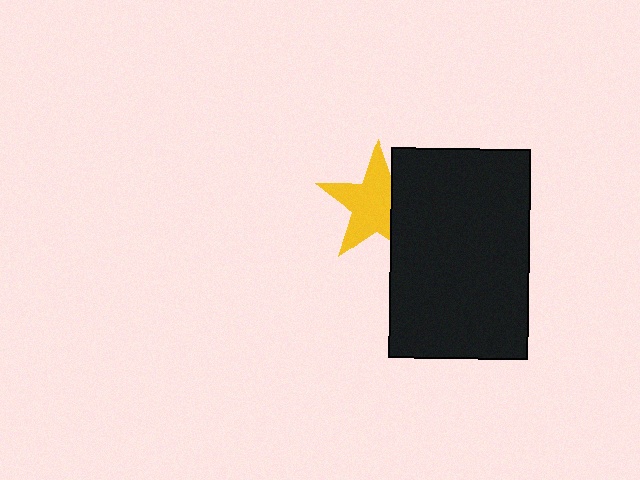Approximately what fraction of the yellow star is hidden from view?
Roughly 30% of the yellow star is hidden behind the black rectangle.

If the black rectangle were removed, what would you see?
You would see the complete yellow star.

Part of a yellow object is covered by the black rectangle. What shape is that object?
It is a star.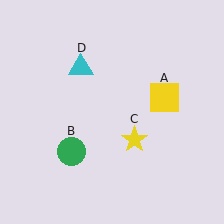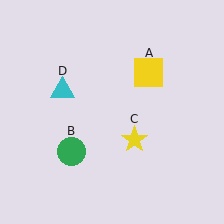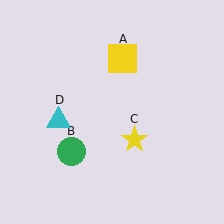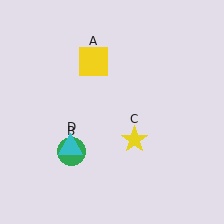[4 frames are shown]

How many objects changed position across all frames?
2 objects changed position: yellow square (object A), cyan triangle (object D).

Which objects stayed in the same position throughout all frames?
Green circle (object B) and yellow star (object C) remained stationary.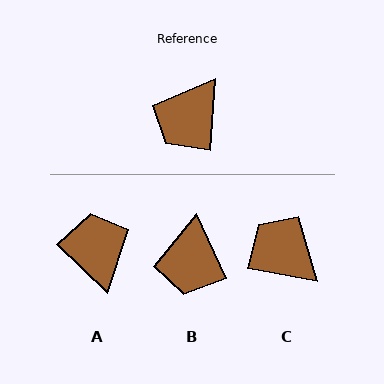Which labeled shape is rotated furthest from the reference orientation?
A, about 130 degrees away.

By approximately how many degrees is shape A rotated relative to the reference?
Approximately 130 degrees clockwise.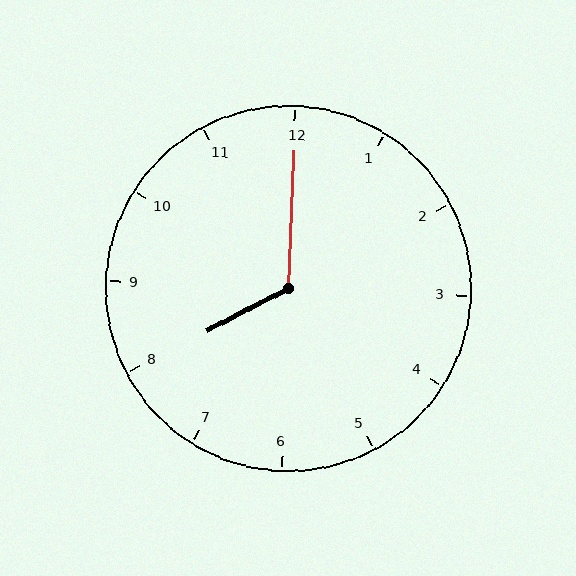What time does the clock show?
8:00.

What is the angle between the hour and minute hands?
Approximately 120 degrees.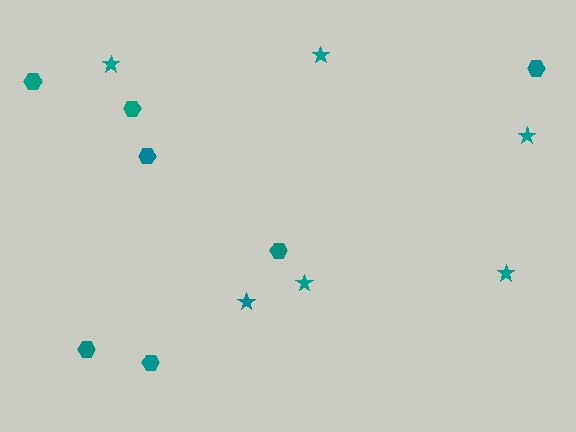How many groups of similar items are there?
There are 2 groups: one group of stars (6) and one group of hexagons (7).